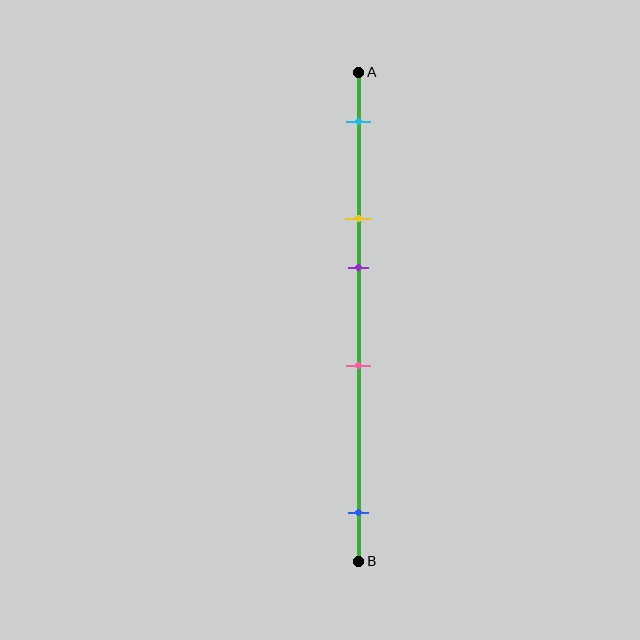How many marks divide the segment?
There are 5 marks dividing the segment.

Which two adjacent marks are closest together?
The yellow and purple marks are the closest adjacent pair.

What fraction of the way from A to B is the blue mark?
The blue mark is approximately 90% (0.9) of the way from A to B.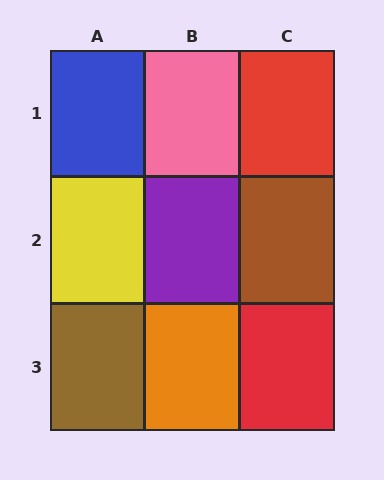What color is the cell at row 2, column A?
Yellow.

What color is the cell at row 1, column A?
Blue.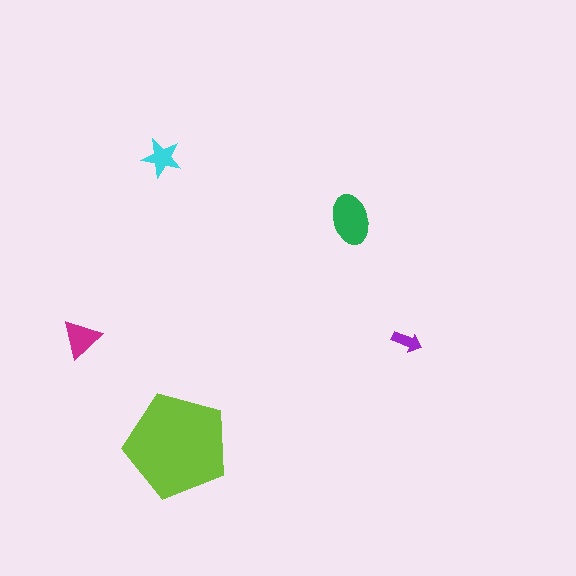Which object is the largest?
The lime pentagon.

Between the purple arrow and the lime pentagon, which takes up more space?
The lime pentagon.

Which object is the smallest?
The purple arrow.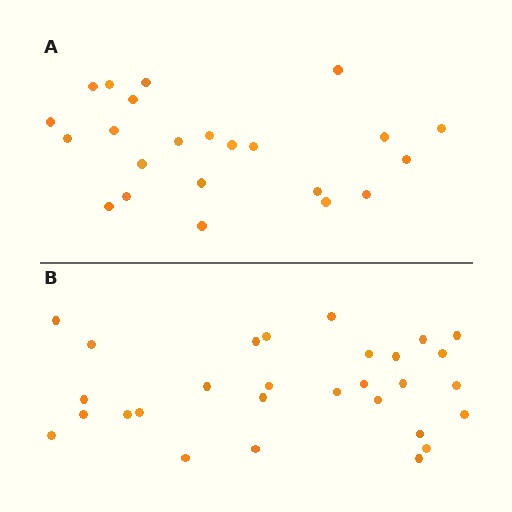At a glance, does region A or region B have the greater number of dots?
Region B (the bottom region) has more dots.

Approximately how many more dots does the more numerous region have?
Region B has about 6 more dots than region A.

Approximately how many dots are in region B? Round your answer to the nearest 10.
About 30 dots. (The exact count is 29, which rounds to 30.)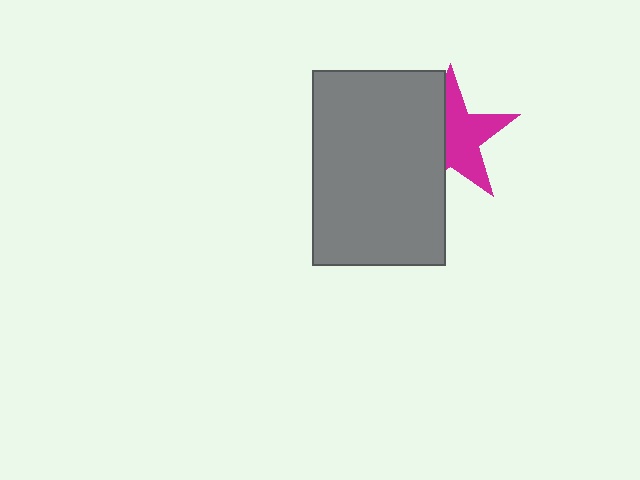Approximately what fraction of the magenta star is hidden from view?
Roughly 43% of the magenta star is hidden behind the gray rectangle.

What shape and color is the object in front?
The object in front is a gray rectangle.